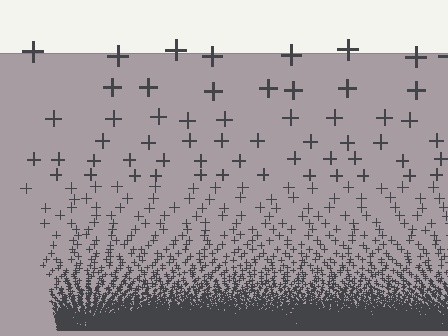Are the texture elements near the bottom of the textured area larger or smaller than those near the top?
Smaller. The gradient is inverted — elements near the bottom are smaller and denser.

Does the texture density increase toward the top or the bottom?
Density increases toward the bottom.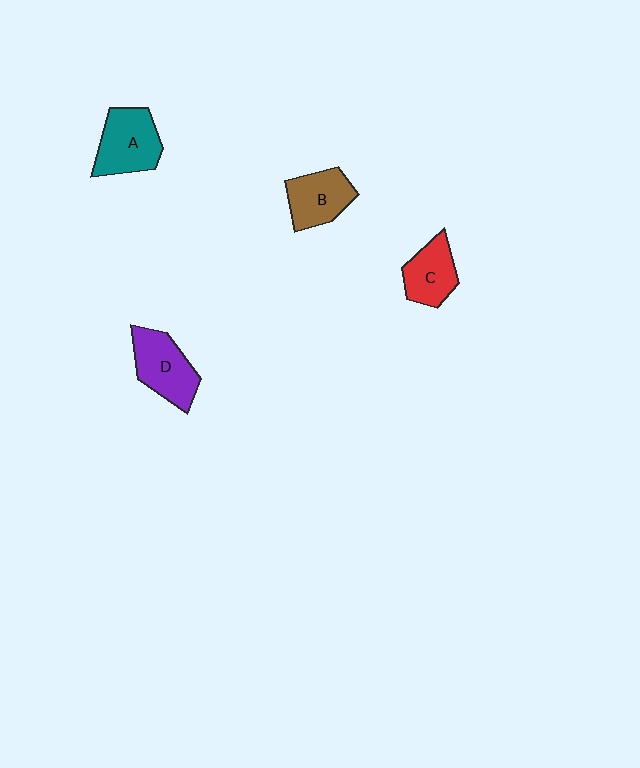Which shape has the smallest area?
Shape C (red).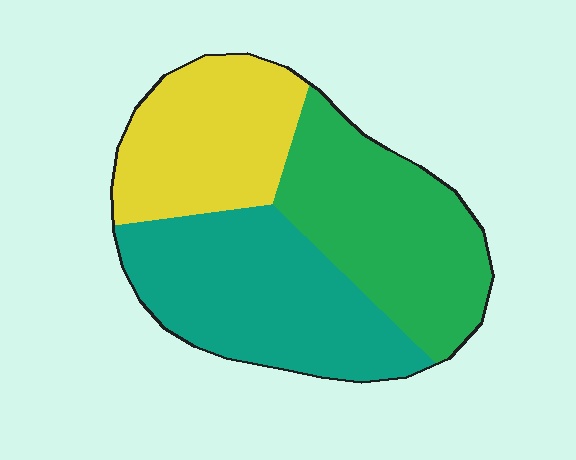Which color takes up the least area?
Yellow, at roughly 30%.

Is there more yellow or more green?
Green.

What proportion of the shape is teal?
Teal takes up about three eighths (3/8) of the shape.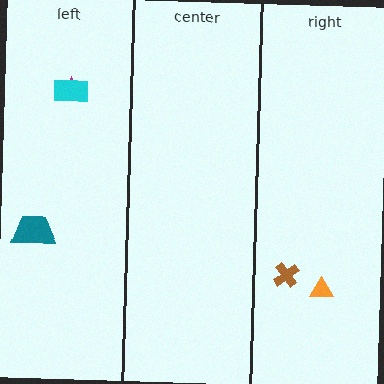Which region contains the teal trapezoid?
The left region.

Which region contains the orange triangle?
The right region.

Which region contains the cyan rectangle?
The left region.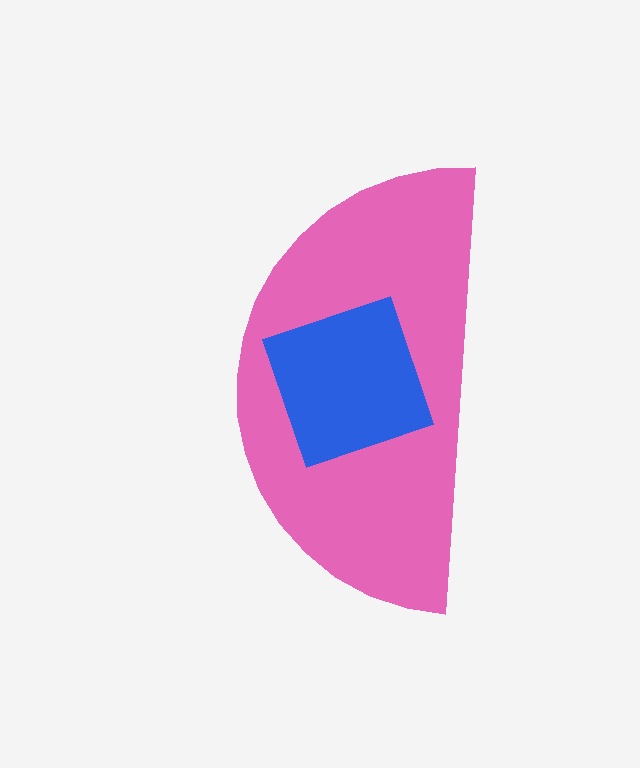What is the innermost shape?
The blue diamond.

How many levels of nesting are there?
2.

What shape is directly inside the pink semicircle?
The blue diamond.